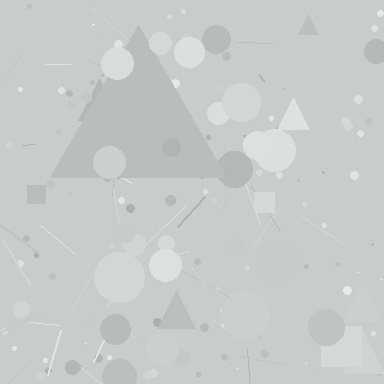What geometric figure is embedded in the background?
A triangle is embedded in the background.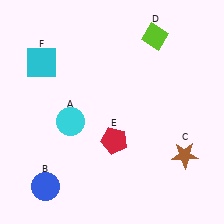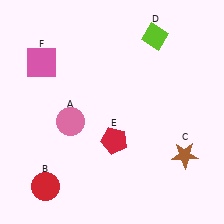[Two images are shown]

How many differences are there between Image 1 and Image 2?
There are 3 differences between the two images.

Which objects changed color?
A changed from cyan to pink. B changed from blue to red. F changed from cyan to pink.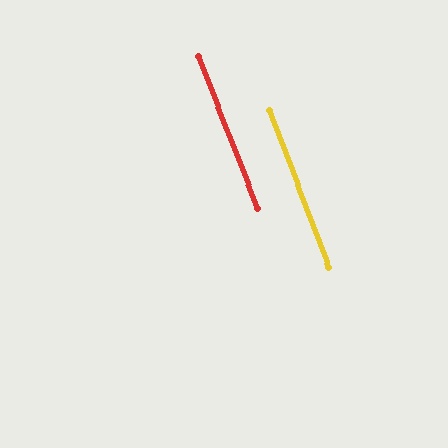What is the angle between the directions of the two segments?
Approximately 0 degrees.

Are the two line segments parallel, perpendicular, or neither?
Parallel — their directions differ by only 0.3°.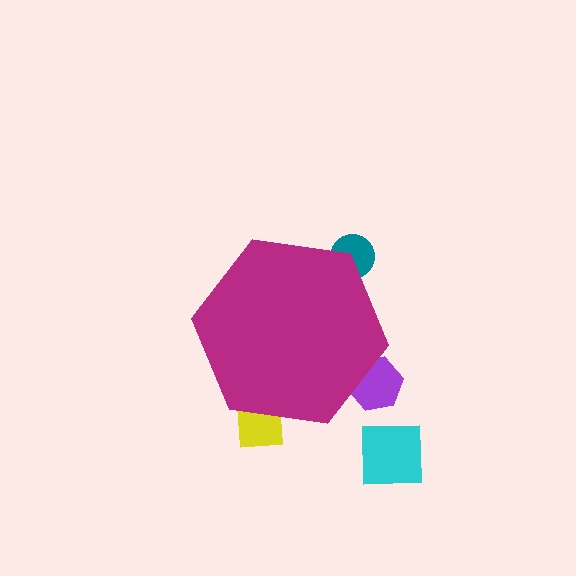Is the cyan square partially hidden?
No, the cyan square is fully visible.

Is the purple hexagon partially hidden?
Yes, the purple hexagon is partially hidden behind the magenta hexagon.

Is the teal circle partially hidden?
Yes, the teal circle is partially hidden behind the magenta hexagon.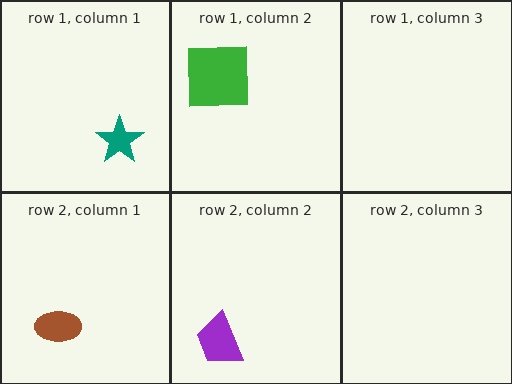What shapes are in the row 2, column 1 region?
The brown ellipse.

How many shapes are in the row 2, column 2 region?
1.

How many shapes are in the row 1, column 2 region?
1.